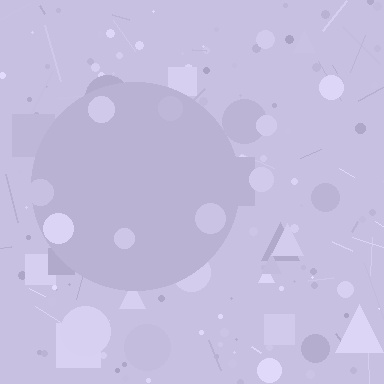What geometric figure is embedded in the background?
A circle is embedded in the background.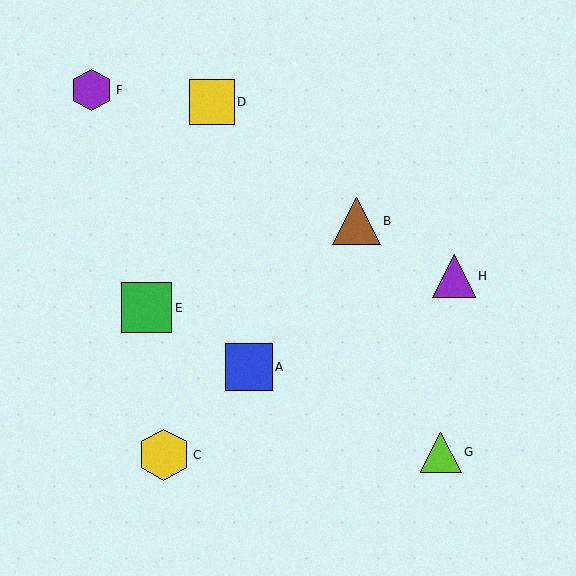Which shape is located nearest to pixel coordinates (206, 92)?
The yellow square (labeled D) at (212, 102) is nearest to that location.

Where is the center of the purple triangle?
The center of the purple triangle is at (454, 276).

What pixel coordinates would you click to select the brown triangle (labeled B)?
Click at (356, 221) to select the brown triangle B.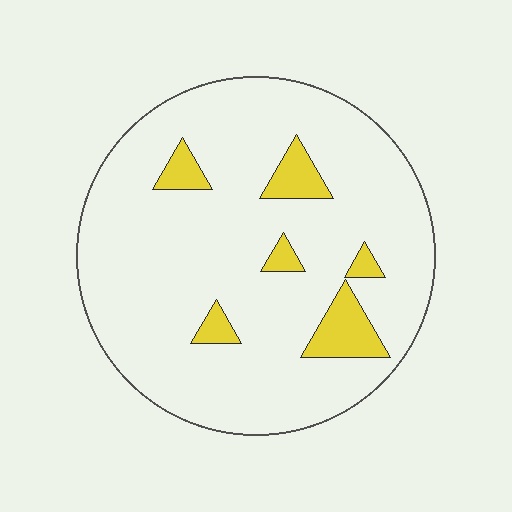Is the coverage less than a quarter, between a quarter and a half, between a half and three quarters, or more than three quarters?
Less than a quarter.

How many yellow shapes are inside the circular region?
6.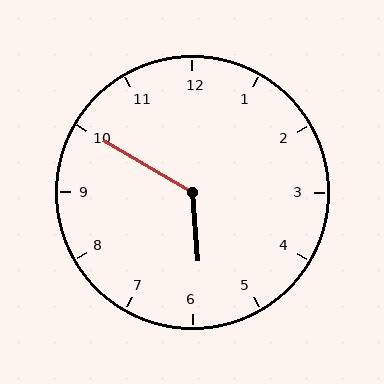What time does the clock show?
5:50.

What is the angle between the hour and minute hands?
Approximately 125 degrees.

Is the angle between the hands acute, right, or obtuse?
It is obtuse.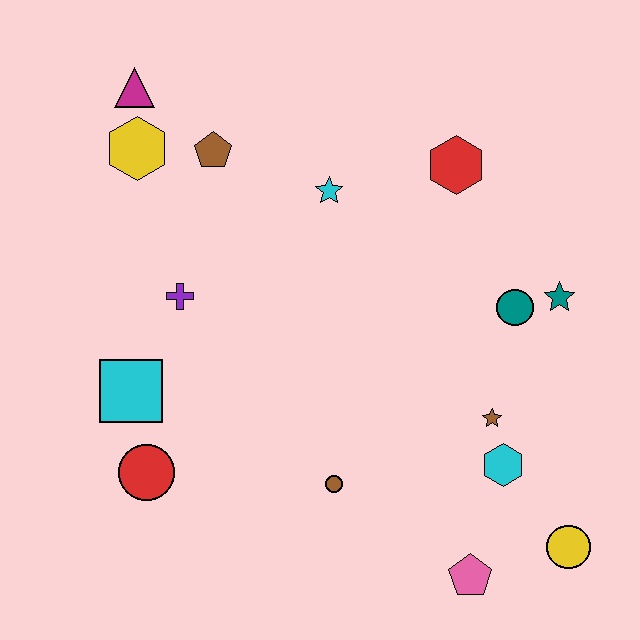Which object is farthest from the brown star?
The magenta triangle is farthest from the brown star.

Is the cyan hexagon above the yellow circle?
Yes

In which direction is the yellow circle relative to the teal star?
The yellow circle is below the teal star.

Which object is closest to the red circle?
The cyan square is closest to the red circle.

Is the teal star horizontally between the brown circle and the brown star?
No